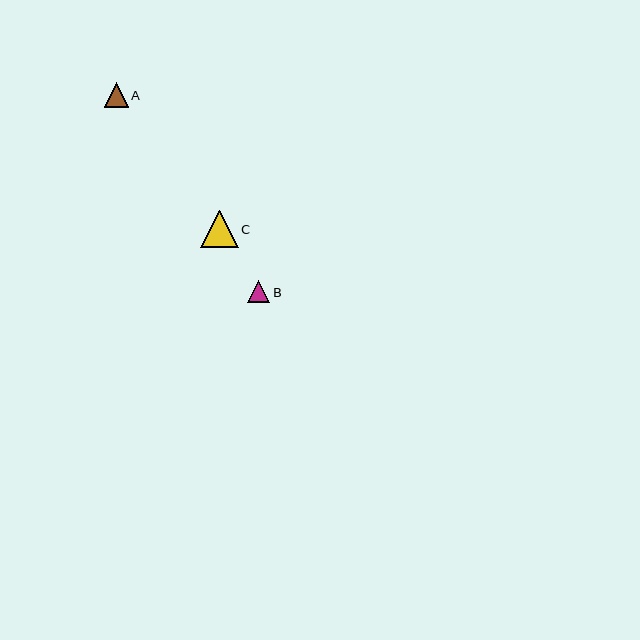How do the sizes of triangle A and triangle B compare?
Triangle A and triangle B are approximately the same size.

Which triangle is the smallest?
Triangle B is the smallest with a size of approximately 22 pixels.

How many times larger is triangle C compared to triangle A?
Triangle C is approximately 1.5 times the size of triangle A.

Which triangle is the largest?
Triangle C is the largest with a size of approximately 38 pixels.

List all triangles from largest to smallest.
From largest to smallest: C, A, B.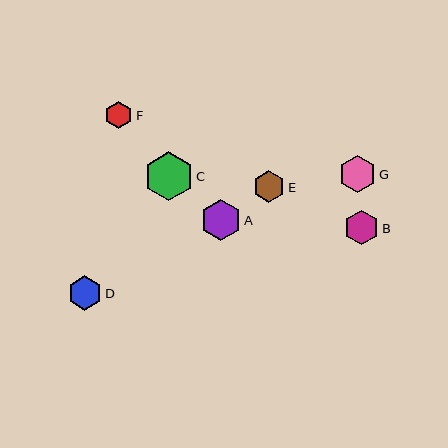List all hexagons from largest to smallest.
From largest to smallest: C, A, G, B, D, E, F.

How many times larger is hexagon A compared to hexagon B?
Hexagon A is approximately 1.2 times the size of hexagon B.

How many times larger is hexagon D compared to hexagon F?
Hexagon D is approximately 1.2 times the size of hexagon F.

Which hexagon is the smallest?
Hexagon F is the smallest with a size of approximately 28 pixels.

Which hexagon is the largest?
Hexagon C is the largest with a size of approximately 49 pixels.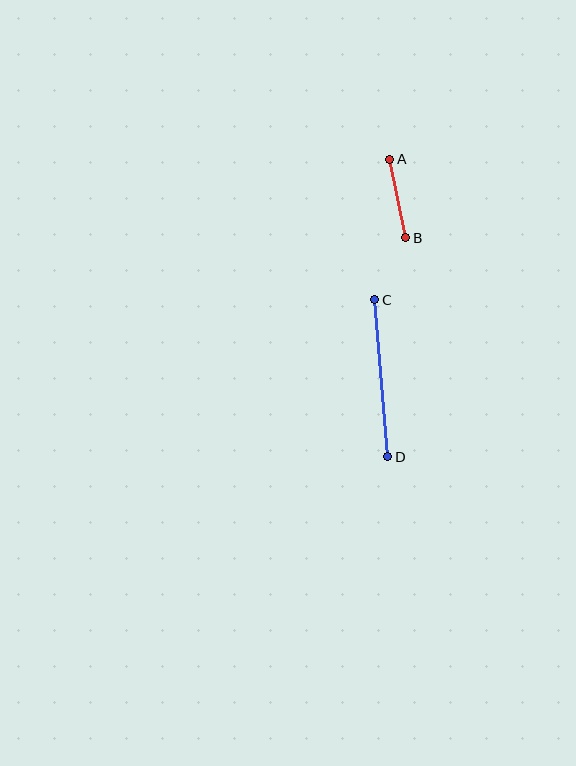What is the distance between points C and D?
The distance is approximately 158 pixels.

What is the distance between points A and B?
The distance is approximately 80 pixels.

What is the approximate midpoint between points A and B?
The midpoint is at approximately (398, 199) pixels.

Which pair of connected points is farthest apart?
Points C and D are farthest apart.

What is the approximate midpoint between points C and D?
The midpoint is at approximately (381, 378) pixels.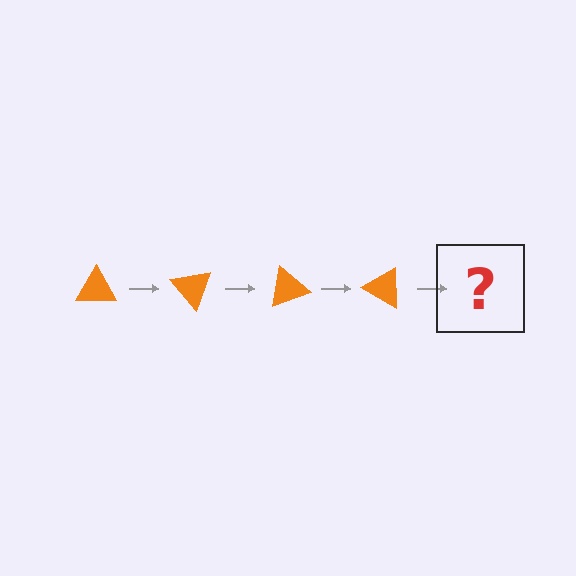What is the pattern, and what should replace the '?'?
The pattern is that the triangle rotates 50 degrees each step. The '?' should be an orange triangle rotated 200 degrees.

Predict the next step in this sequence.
The next step is an orange triangle rotated 200 degrees.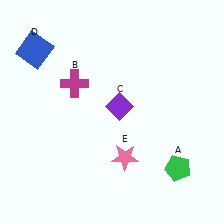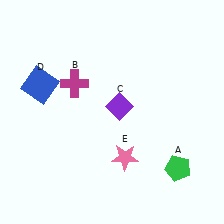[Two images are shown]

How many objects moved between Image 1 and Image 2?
1 object moved between the two images.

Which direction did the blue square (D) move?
The blue square (D) moved down.